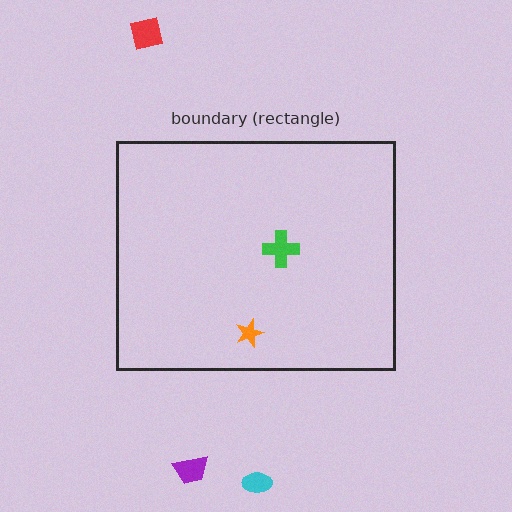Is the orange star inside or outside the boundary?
Inside.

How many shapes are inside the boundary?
2 inside, 3 outside.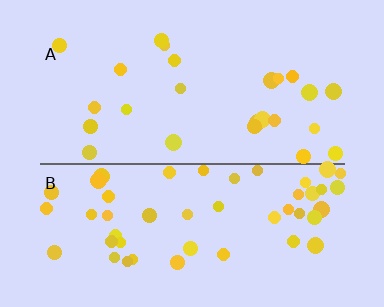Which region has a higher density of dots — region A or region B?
B (the bottom).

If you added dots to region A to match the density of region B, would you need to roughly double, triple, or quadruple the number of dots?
Approximately double.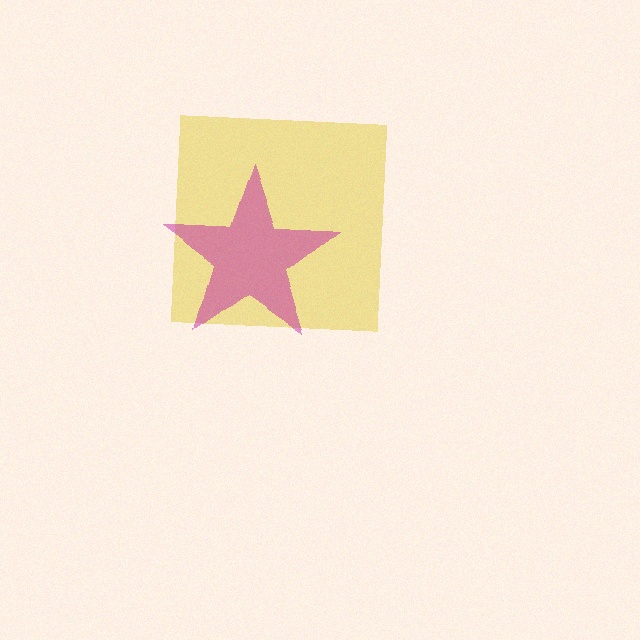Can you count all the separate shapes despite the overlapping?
Yes, there are 2 separate shapes.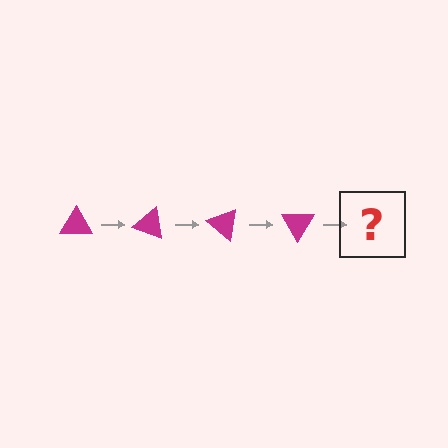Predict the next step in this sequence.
The next step is a magenta triangle rotated 80 degrees.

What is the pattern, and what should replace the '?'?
The pattern is that the triangle rotates 20 degrees each step. The '?' should be a magenta triangle rotated 80 degrees.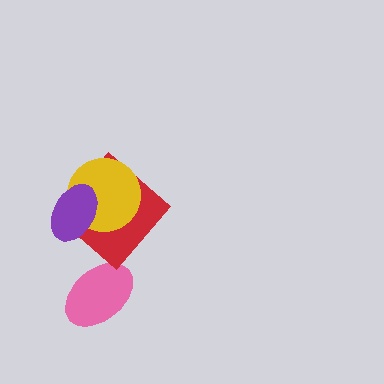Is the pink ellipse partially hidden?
No, no other shape covers it.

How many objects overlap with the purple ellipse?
2 objects overlap with the purple ellipse.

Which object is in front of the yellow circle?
The purple ellipse is in front of the yellow circle.